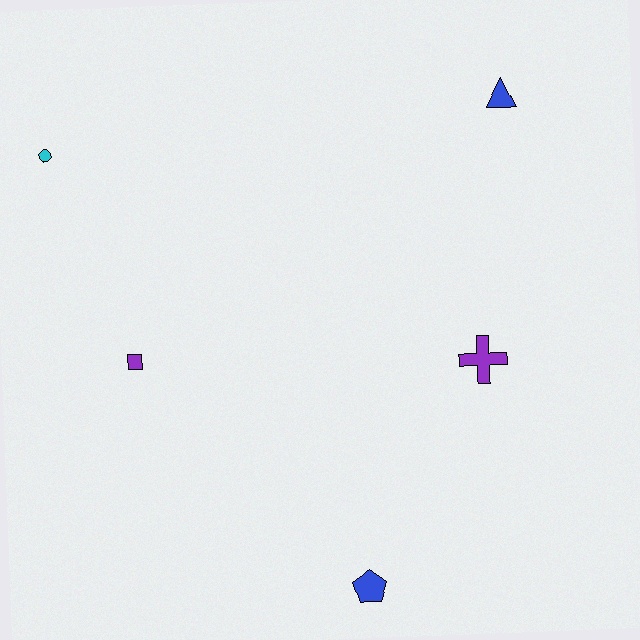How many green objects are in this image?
There are no green objects.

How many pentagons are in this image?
There is 1 pentagon.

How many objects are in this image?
There are 5 objects.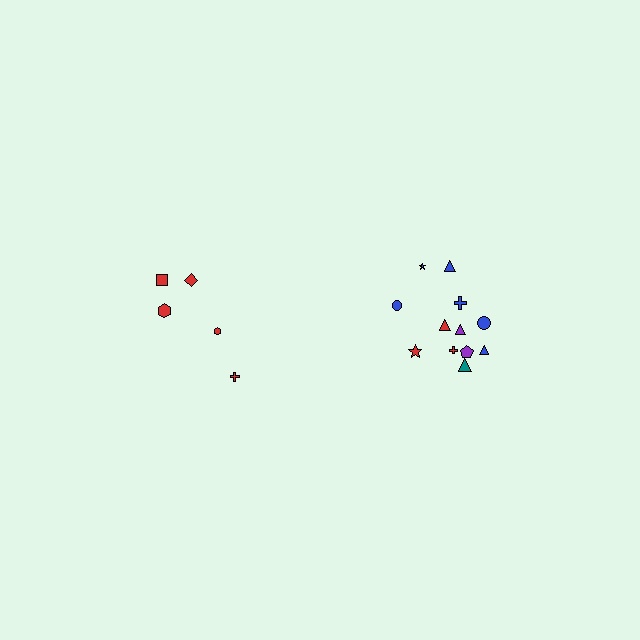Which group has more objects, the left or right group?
The right group.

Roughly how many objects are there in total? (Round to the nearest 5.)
Roughly 15 objects in total.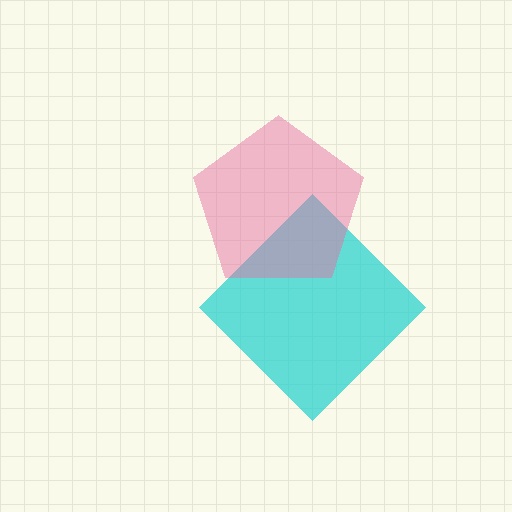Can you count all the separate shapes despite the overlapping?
Yes, there are 2 separate shapes.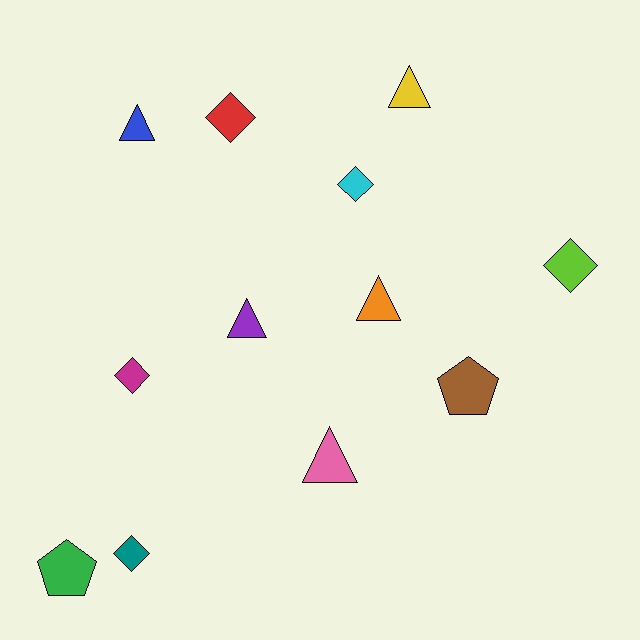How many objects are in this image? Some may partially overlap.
There are 12 objects.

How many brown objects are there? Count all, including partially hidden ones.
There is 1 brown object.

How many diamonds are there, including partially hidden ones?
There are 5 diamonds.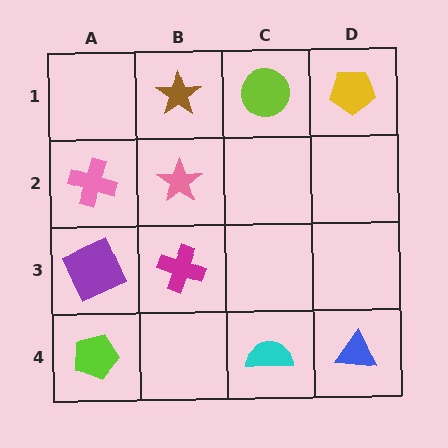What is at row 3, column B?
A magenta cross.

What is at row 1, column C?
A lime circle.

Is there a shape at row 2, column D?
No, that cell is empty.